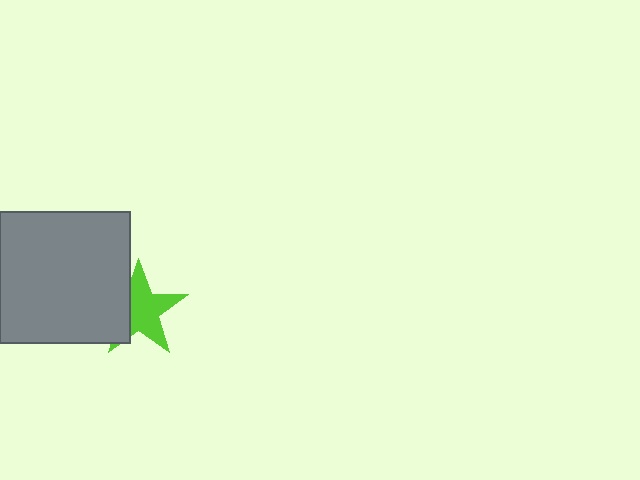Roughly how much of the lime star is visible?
Most of it is visible (roughly 66%).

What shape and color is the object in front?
The object in front is a gray square.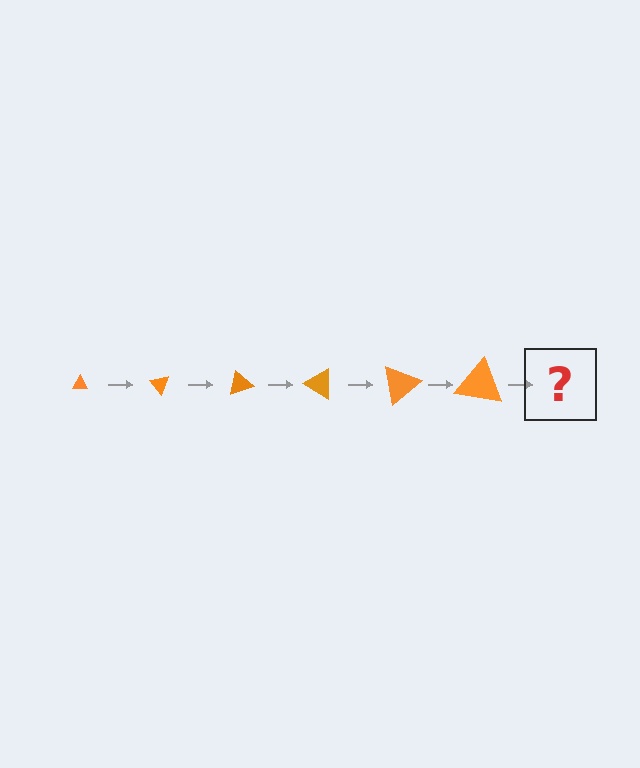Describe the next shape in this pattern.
It should be a triangle, larger than the previous one and rotated 300 degrees from the start.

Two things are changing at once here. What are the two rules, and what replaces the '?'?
The two rules are that the triangle grows larger each step and it rotates 50 degrees each step. The '?' should be a triangle, larger than the previous one and rotated 300 degrees from the start.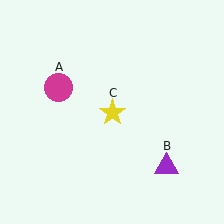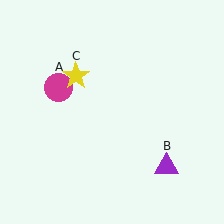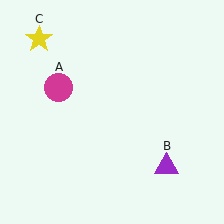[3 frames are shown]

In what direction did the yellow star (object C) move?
The yellow star (object C) moved up and to the left.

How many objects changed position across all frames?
1 object changed position: yellow star (object C).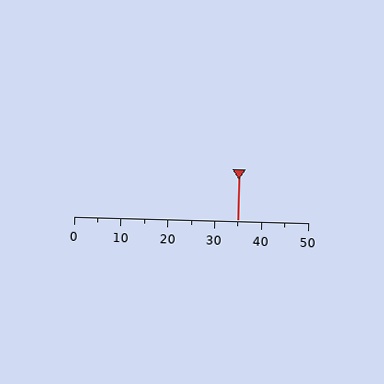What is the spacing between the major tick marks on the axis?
The major ticks are spaced 10 apart.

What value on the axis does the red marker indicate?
The marker indicates approximately 35.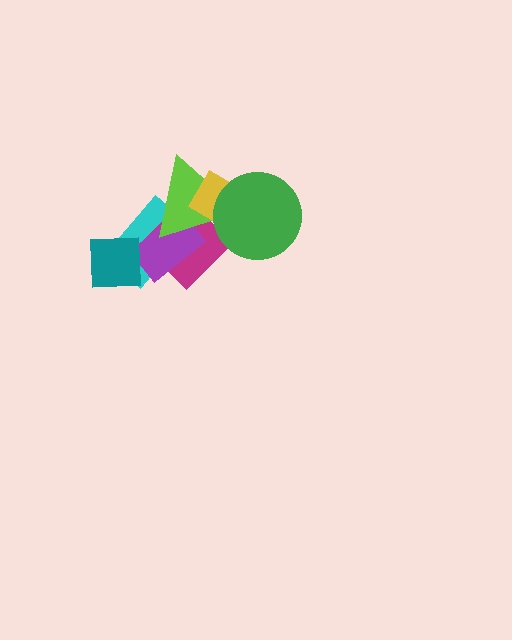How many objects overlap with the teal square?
2 objects overlap with the teal square.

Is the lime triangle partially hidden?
Yes, it is partially covered by another shape.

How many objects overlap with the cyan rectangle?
4 objects overlap with the cyan rectangle.